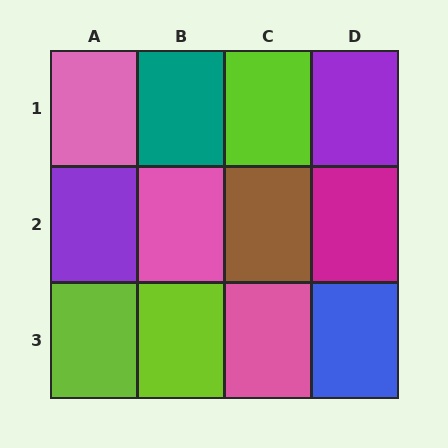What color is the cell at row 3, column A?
Lime.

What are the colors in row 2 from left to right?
Purple, pink, brown, magenta.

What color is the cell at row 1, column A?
Pink.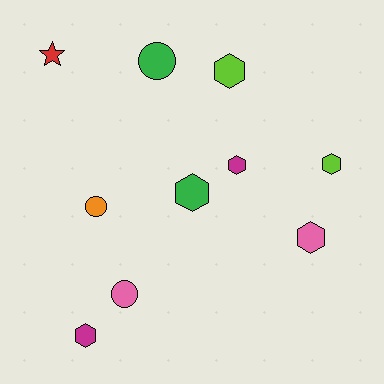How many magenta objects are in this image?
There are 2 magenta objects.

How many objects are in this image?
There are 10 objects.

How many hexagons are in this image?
There are 6 hexagons.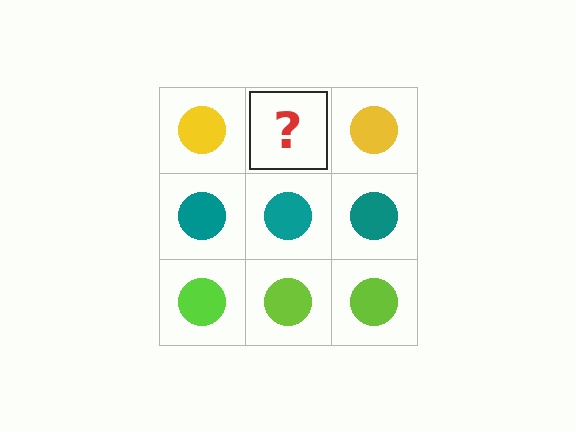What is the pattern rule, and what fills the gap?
The rule is that each row has a consistent color. The gap should be filled with a yellow circle.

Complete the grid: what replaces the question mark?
The question mark should be replaced with a yellow circle.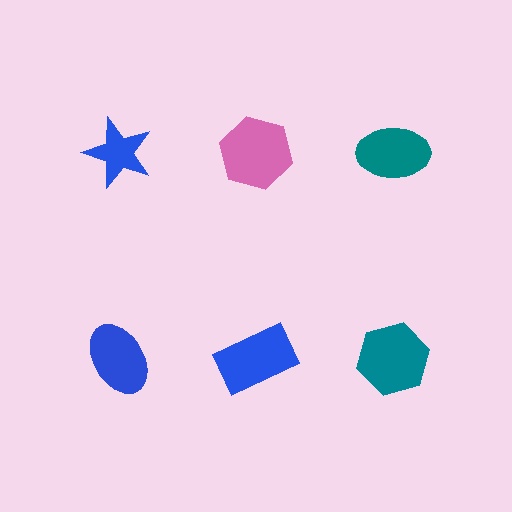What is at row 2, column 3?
A teal hexagon.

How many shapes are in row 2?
3 shapes.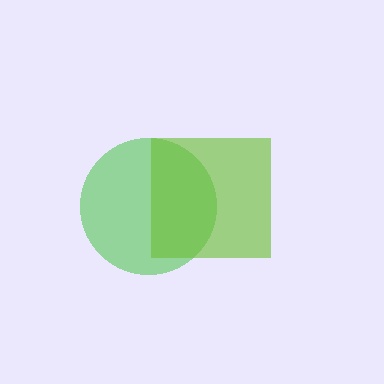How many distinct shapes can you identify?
There are 2 distinct shapes: a green circle, a lime square.